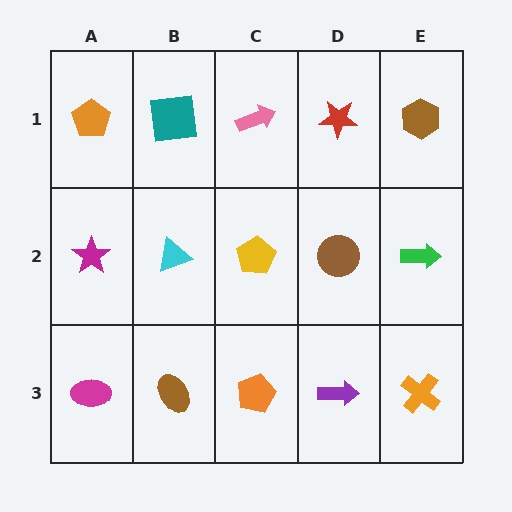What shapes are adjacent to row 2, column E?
A brown hexagon (row 1, column E), an orange cross (row 3, column E), a brown circle (row 2, column D).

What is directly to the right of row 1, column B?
A pink arrow.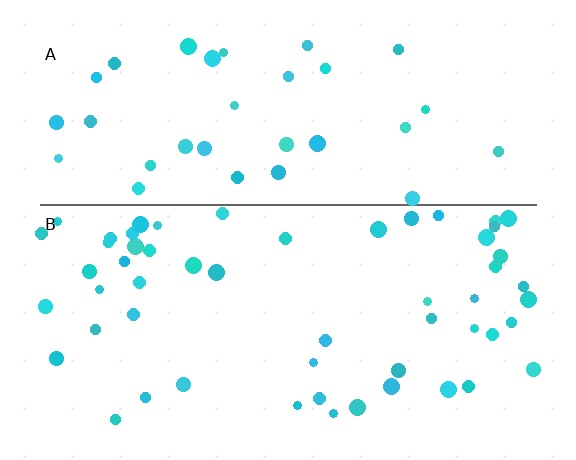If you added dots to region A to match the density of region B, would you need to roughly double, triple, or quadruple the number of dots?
Approximately double.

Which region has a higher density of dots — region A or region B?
B (the bottom).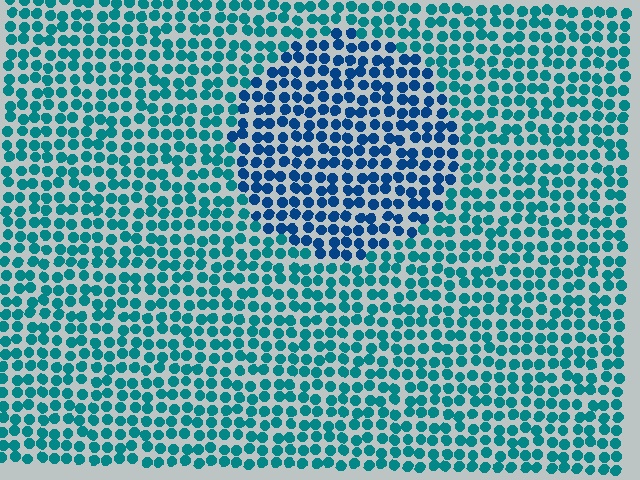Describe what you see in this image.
The image is filled with small teal elements in a uniform arrangement. A circle-shaped region is visible where the elements are tinted to a slightly different hue, forming a subtle color boundary.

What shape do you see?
I see a circle.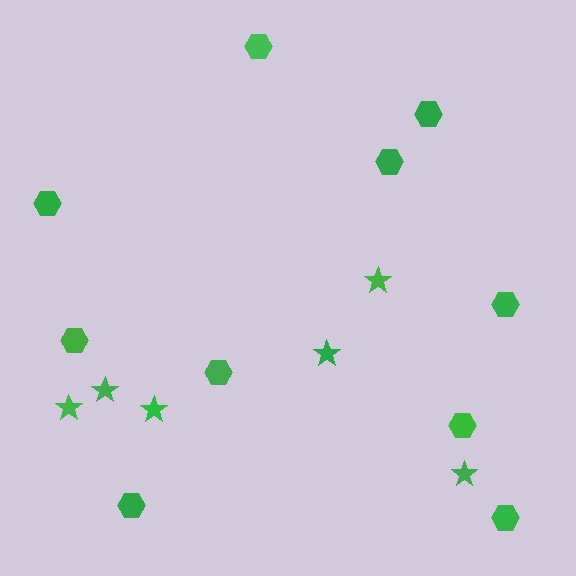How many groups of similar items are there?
There are 2 groups: one group of stars (6) and one group of hexagons (10).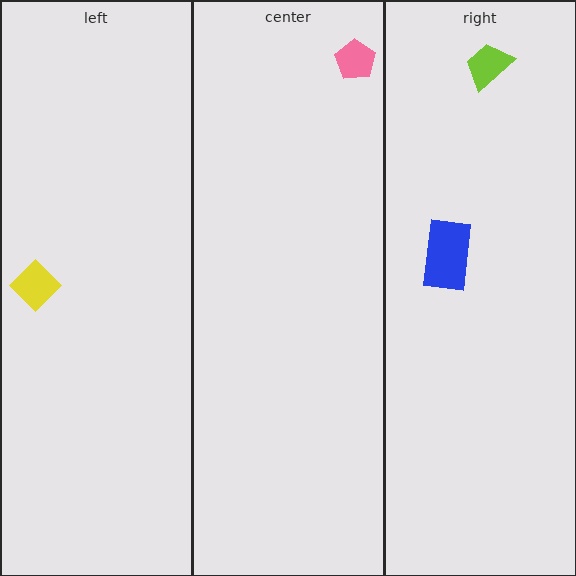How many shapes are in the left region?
1.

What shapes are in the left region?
The yellow diamond.